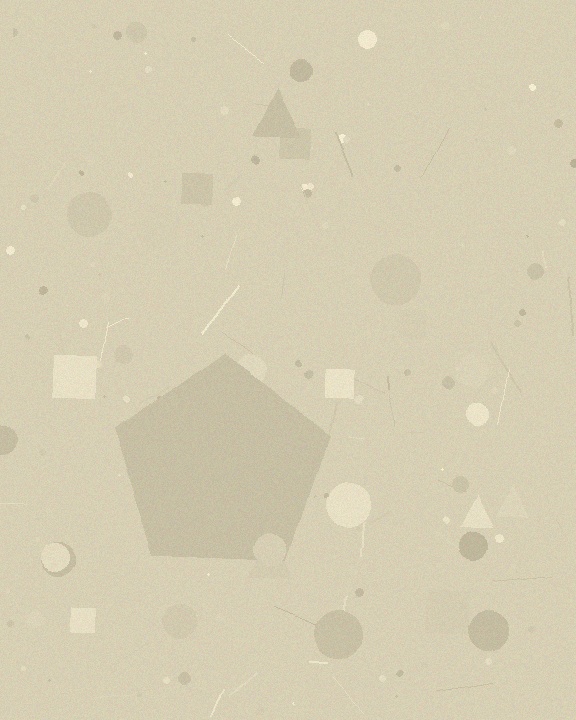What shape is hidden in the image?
A pentagon is hidden in the image.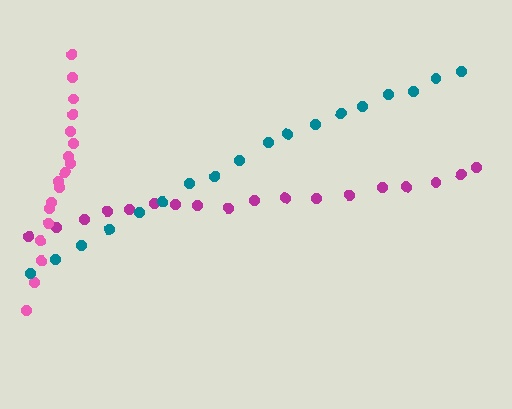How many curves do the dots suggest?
There are 3 distinct paths.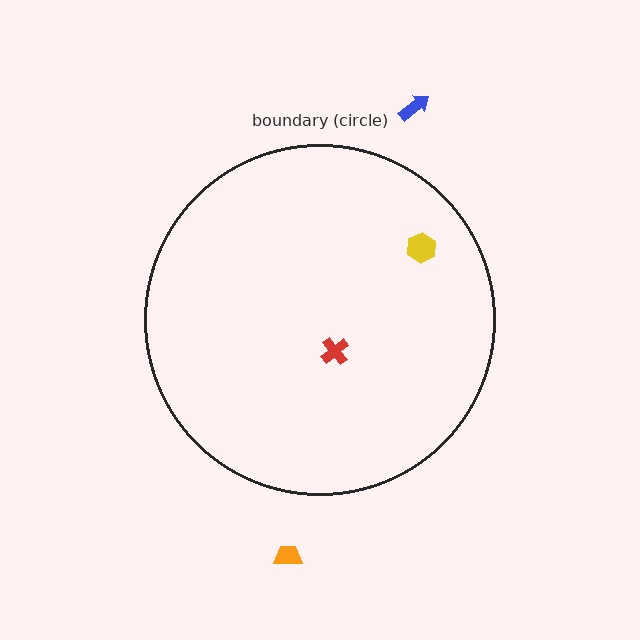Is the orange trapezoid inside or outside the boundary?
Outside.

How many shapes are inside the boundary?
2 inside, 2 outside.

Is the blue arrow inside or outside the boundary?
Outside.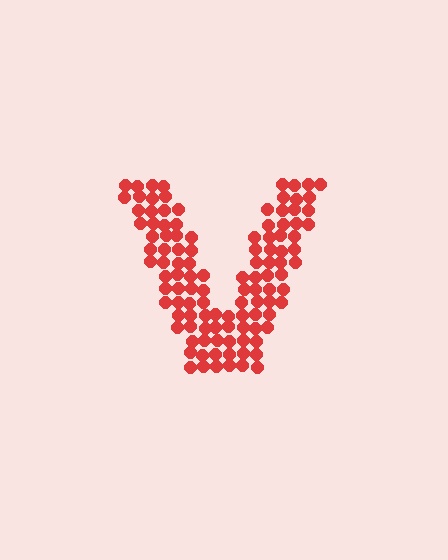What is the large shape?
The large shape is the letter V.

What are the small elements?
The small elements are circles.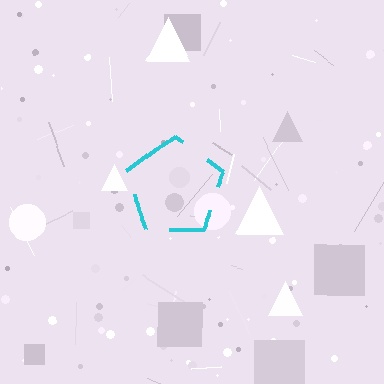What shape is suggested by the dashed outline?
The dashed outline suggests a pentagon.